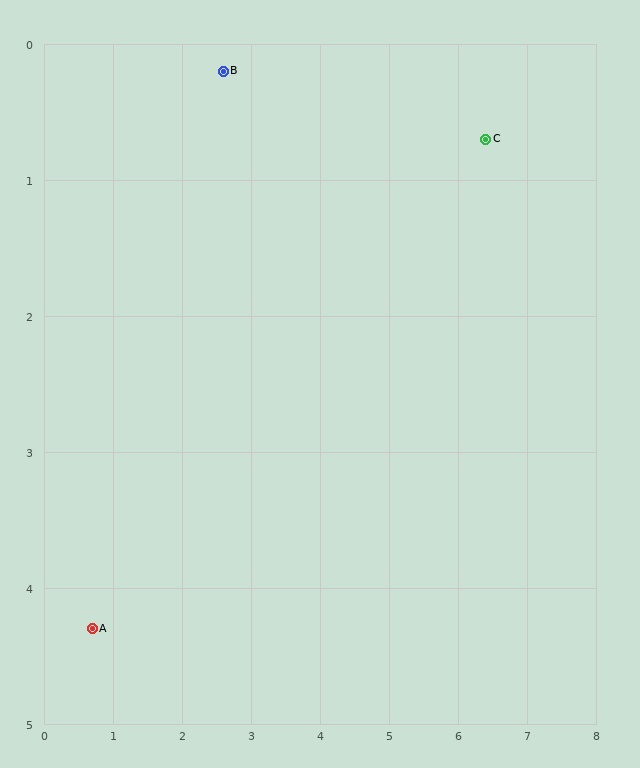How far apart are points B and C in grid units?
Points B and C are about 3.8 grid units apart.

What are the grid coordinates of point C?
Point C is at approximately (6.4, 0.7).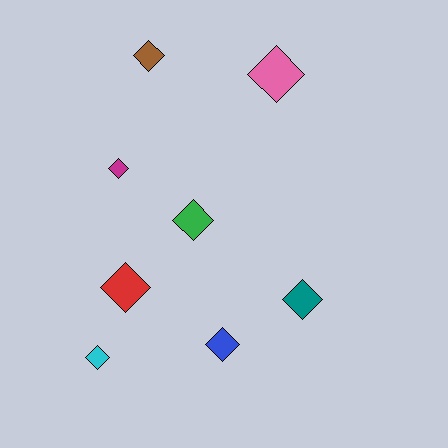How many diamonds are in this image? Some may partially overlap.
There are 8 diamonds.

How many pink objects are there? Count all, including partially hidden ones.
There is 1 pink object.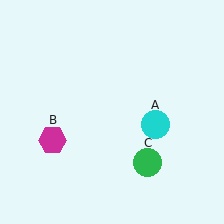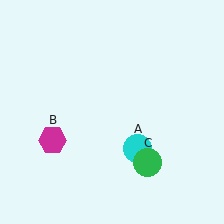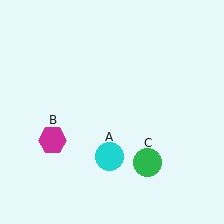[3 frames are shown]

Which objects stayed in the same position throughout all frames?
Magenta hexagon (object B) and green circle (object C) remained stationary.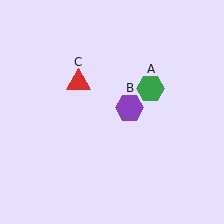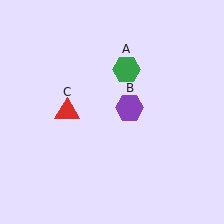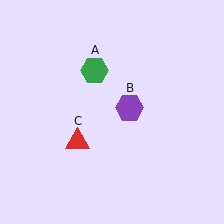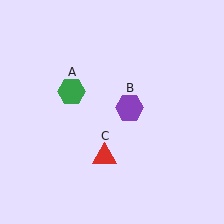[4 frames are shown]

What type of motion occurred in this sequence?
The green hexagon (object A), red triangle (object C) rotated counterclockwise around the center of the scene.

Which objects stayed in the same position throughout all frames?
Purple hexagon (object B) remained stationary.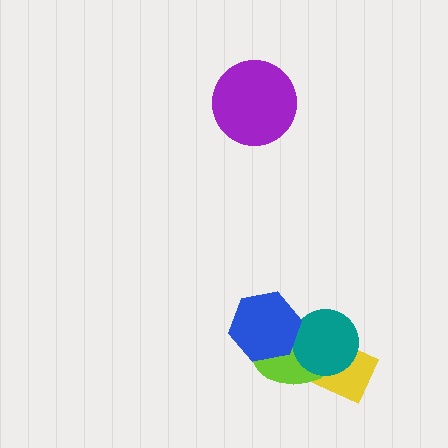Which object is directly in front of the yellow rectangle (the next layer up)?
The lime ellipse is directly in front of the yellow rectangle.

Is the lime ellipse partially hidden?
Yes, it is partially covered by another shape.